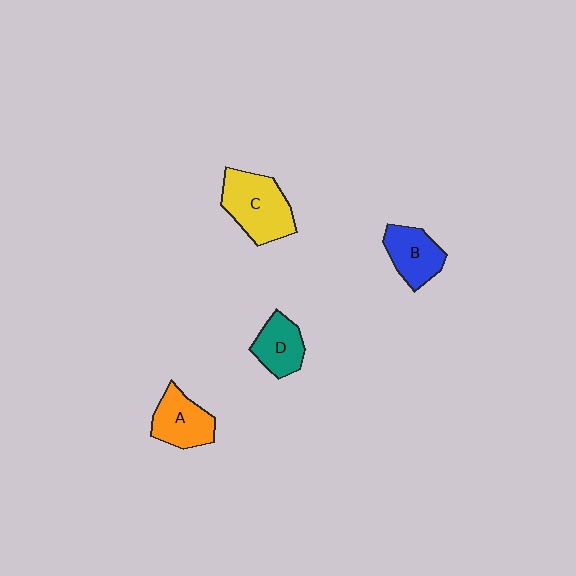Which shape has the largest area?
Shape C (yellow).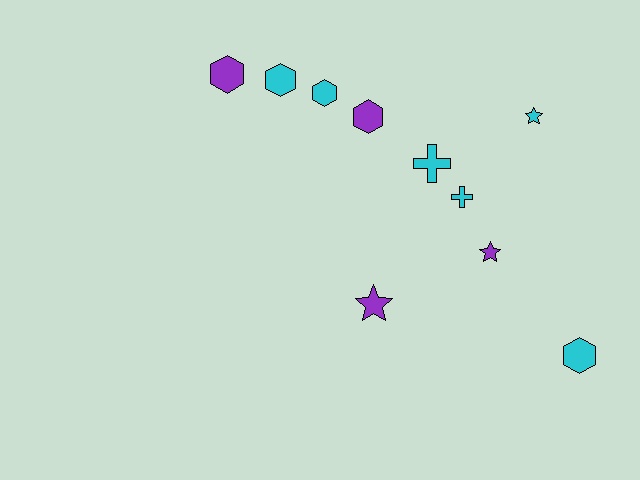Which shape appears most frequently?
Hexagon, with 5 objects.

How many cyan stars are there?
There is 1 cyan star.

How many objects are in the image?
There are 10 objects.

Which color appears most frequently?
Cyan, with 6 objects.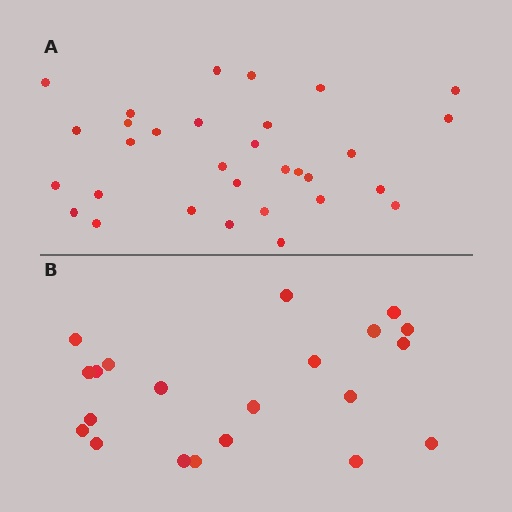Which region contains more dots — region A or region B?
Region A (the top region) has more dots.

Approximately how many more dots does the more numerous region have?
Region A has roughly 10 or so more dots than region B.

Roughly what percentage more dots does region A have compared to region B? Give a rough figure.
About 50% more.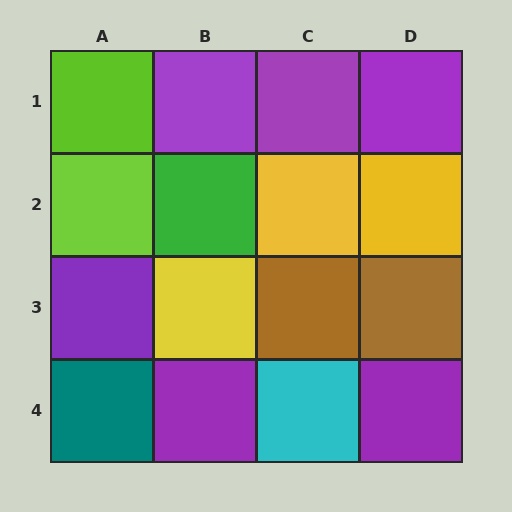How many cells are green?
1 cell is green.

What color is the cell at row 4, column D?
Purple.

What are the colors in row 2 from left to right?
Lime, green, yellow, yellow.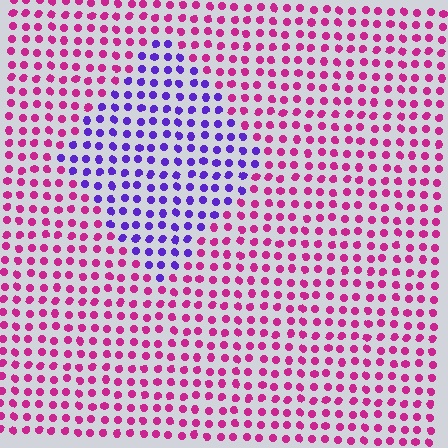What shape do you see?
I see a diamond.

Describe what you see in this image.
The image is filled with small magenta elements in a uniform arrangement. A diamond-shaped region is visible where the elements are tinted to a slightly different hue, forming a subtle color boundary.